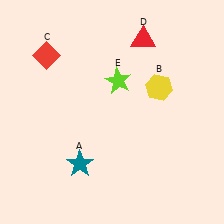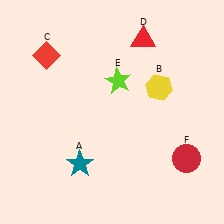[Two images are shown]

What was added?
A red circle (F) was added in Image 2.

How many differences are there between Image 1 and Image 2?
There is 1 difference between the two images.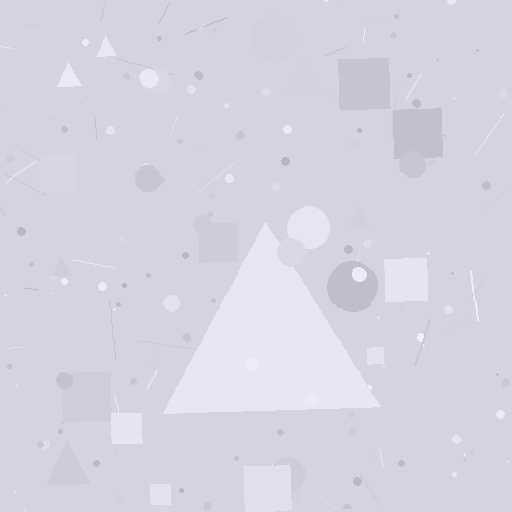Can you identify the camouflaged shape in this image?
The camouflaged shape is a triangle.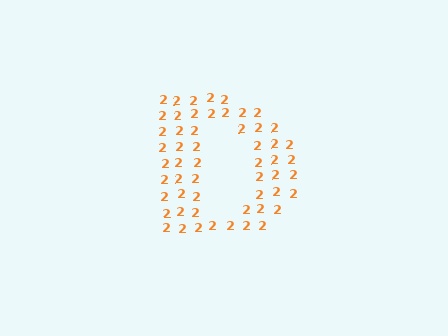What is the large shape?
The large shape is the letter D.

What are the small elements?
The small elements are digit 2's.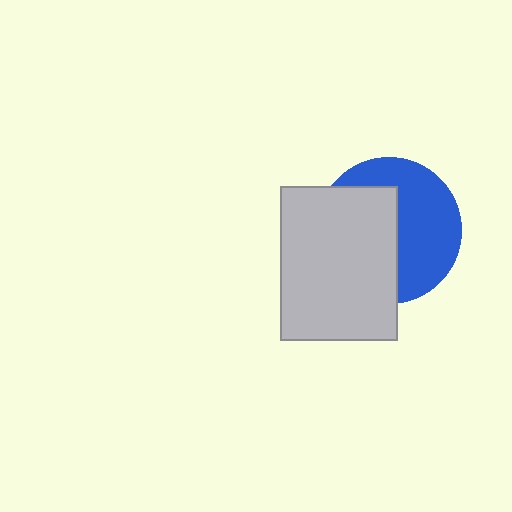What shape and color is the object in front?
The object in front is a light gray rectangle.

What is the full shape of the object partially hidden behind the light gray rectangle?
The partially hidden object is a blue circle.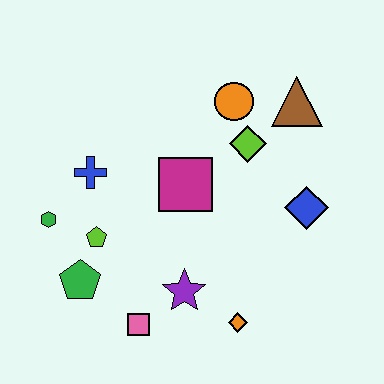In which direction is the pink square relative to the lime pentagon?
The pink square is below the lime pentagon.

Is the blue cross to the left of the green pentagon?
No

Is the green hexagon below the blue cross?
Yes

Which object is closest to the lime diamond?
The orange circle is closest to the lime diamond.